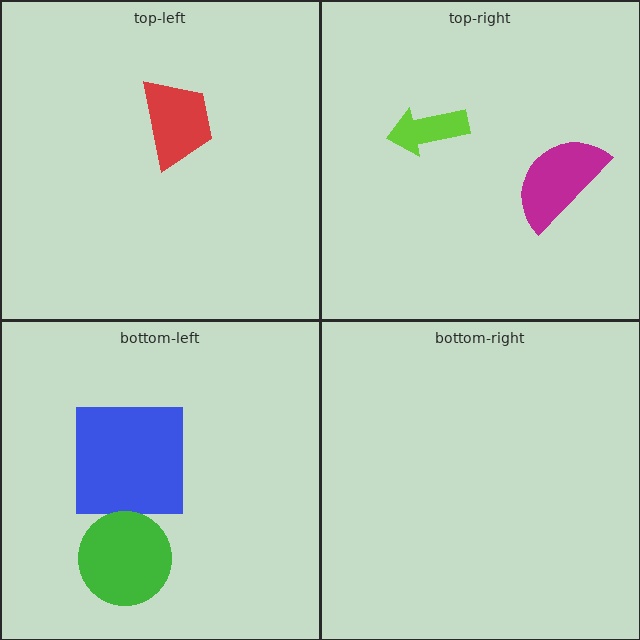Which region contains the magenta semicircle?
The top-right region.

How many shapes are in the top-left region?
1.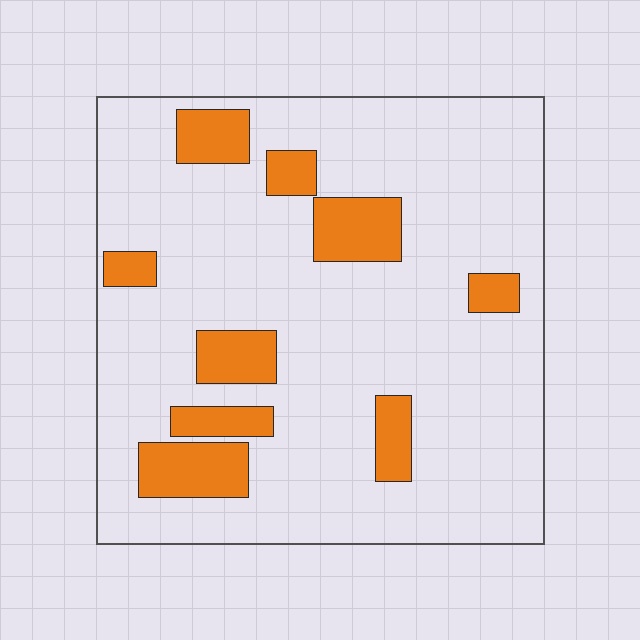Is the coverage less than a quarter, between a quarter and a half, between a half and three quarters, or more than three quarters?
Less than a quarter.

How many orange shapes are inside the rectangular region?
9.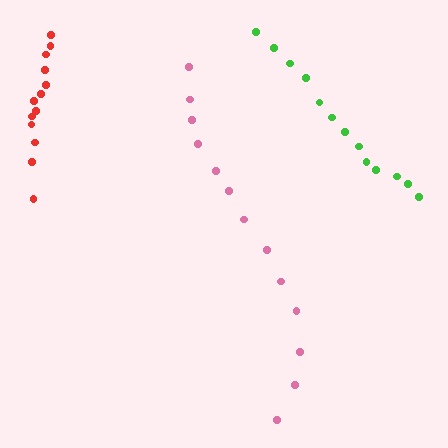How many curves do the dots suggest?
There are 3 distinct paths.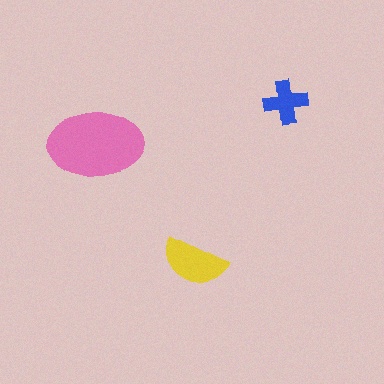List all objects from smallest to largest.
The blue cross, the yellow semicircle, the pink ellipse.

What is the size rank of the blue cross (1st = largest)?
3rd.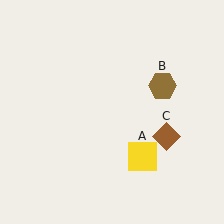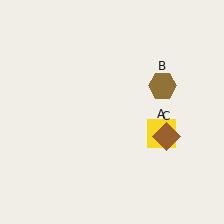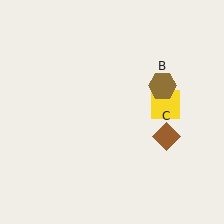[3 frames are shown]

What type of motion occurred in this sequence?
The yellow square (object A) rotated counterclockwise around the center of the scene.